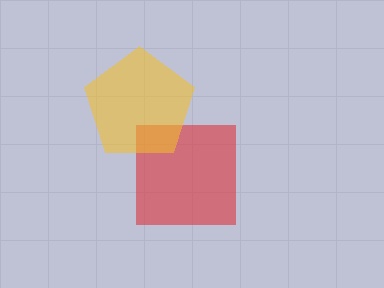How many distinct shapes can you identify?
There are 2 distinct shapes: a red square, a yellow pentagon.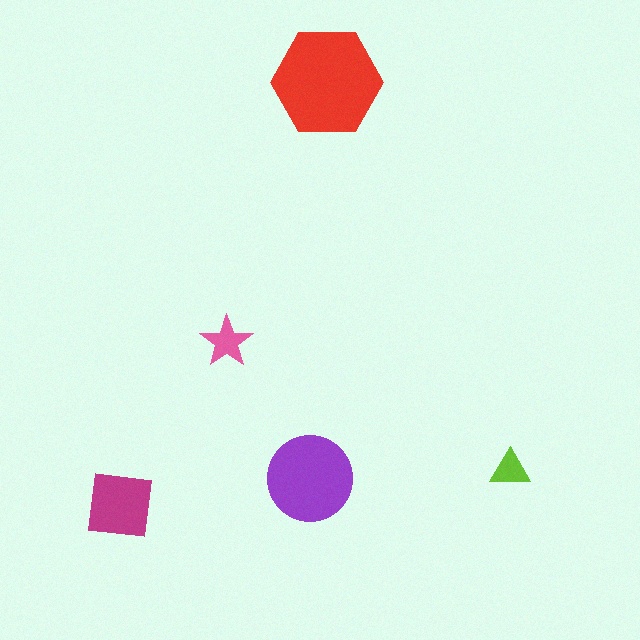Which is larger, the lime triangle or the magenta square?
The magenta square.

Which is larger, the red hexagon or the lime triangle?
The red hexagon.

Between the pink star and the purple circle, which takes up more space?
The purple circle.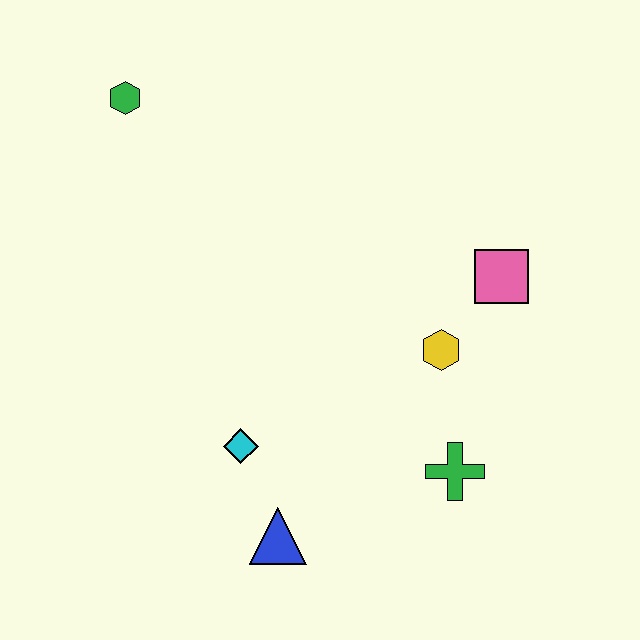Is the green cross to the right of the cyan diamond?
Yes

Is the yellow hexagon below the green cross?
No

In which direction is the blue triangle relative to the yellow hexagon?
The blue triangle is below the yellow hexagon.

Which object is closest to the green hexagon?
The cyan diamond is closest to the green hexagon.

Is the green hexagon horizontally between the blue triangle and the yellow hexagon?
No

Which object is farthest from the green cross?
The green hexagon is farthest from the green cross.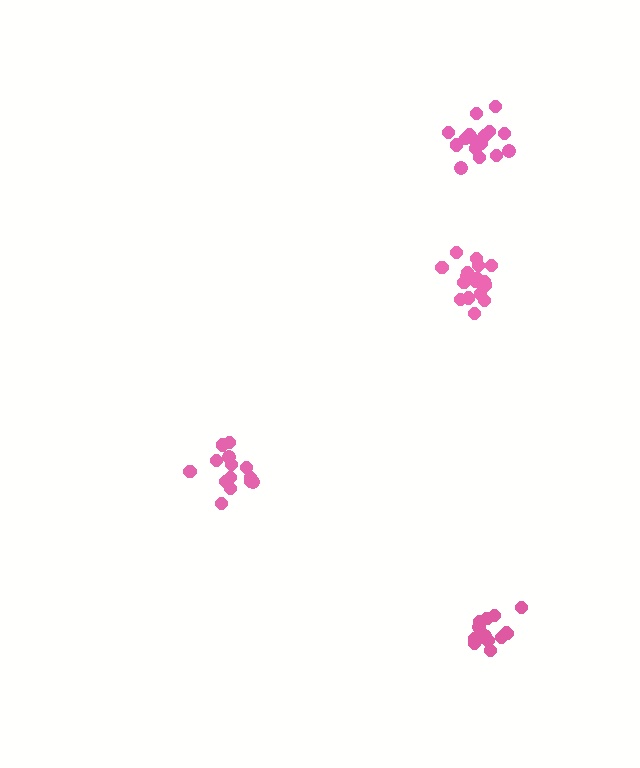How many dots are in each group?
Group 1: 19 dots, Group 2: 17 dots, Group 3: 14 dots, Group 4: 14 dots (64 total).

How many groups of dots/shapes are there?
There are 4 groups.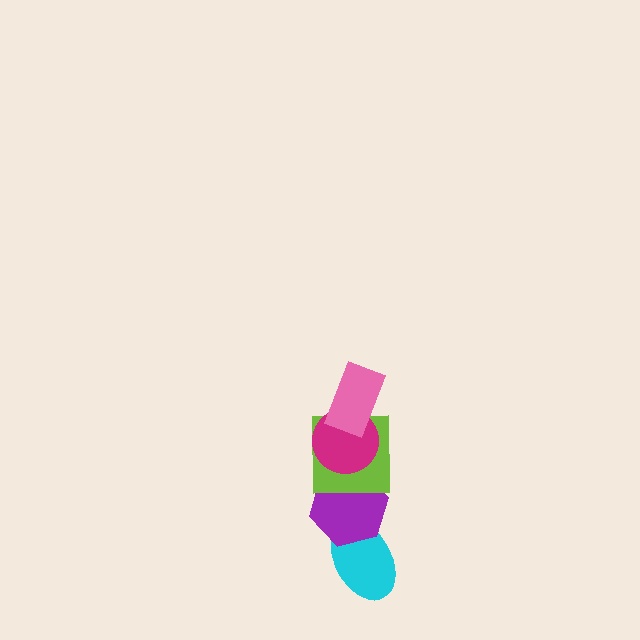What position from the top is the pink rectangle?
The pink rectangle is 1st from the top.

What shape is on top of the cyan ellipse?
The purple hexagon is on top of the cyan ellipse.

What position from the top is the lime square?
The lime square is 3rd from the top.